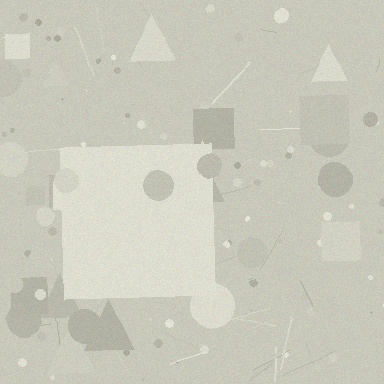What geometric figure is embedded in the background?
A square is embedded in the background.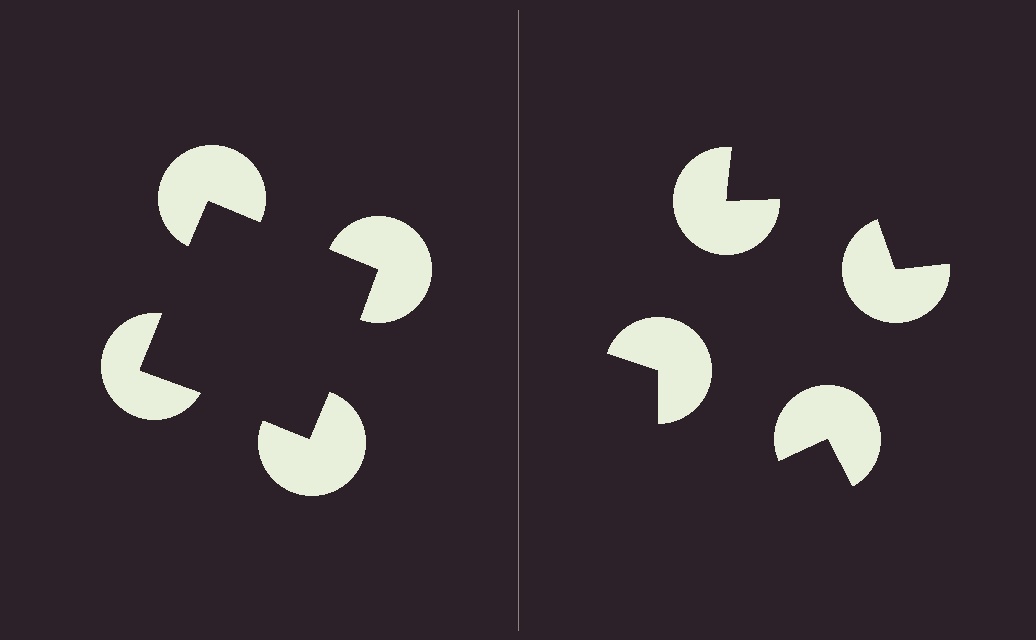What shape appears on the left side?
An illusory square.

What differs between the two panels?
The pac-man discs are positioned identically on both sides; only the wedge orientations differ. On the left they align to a square; on the right they are misaligned.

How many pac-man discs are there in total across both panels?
8 — 4 on each side.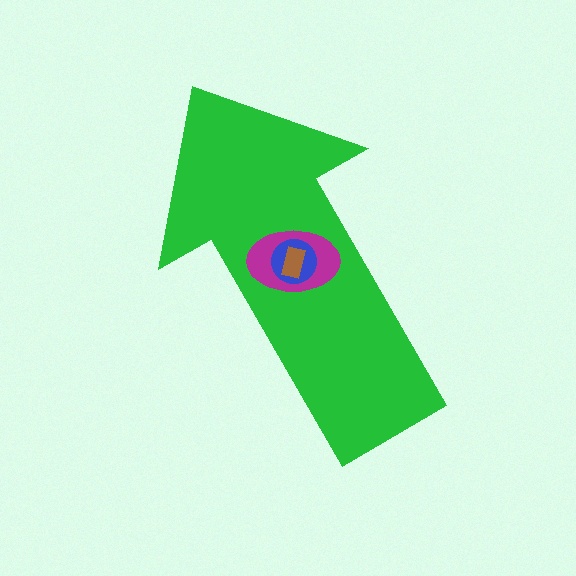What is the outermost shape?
The green arrow.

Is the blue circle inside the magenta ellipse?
Yes.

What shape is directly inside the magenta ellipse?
The blue circle.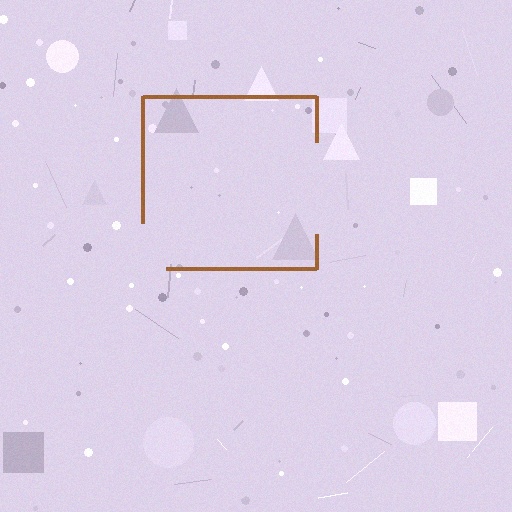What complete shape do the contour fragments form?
The contour fragments form a square.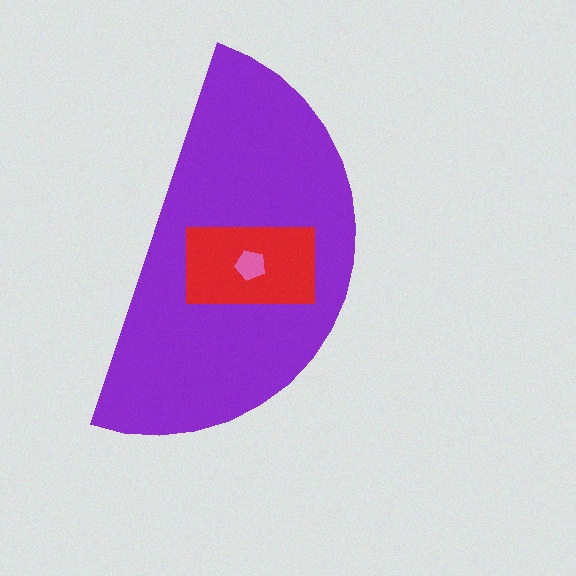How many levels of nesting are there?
3.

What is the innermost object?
The pink pentagon.